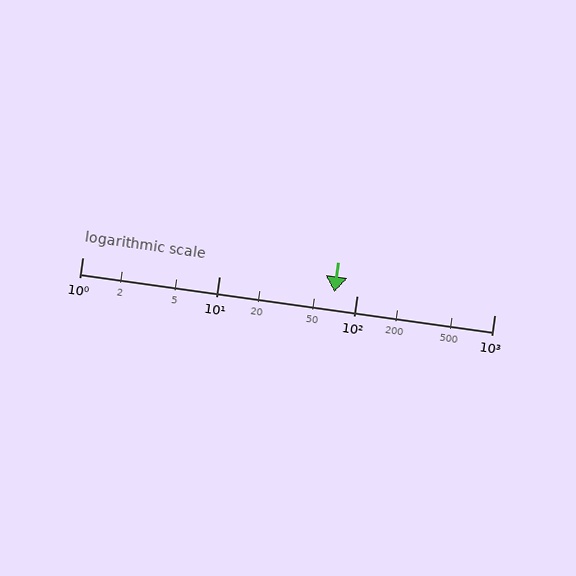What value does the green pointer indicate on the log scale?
The pointer indicates approximately 69.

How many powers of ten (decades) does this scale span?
The scale spans 3 decades, from 1 to 1000.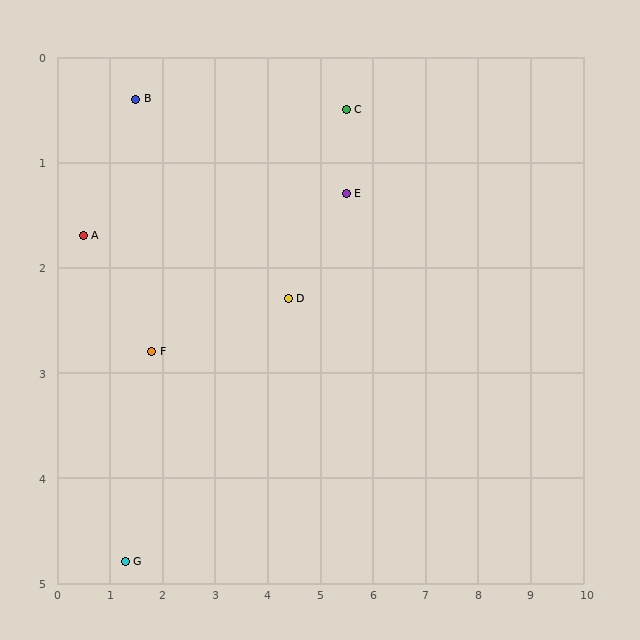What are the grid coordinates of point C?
Point C is at approximately (5.5, 0.5).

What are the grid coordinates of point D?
Point D is at approximately (4.4, 2.3).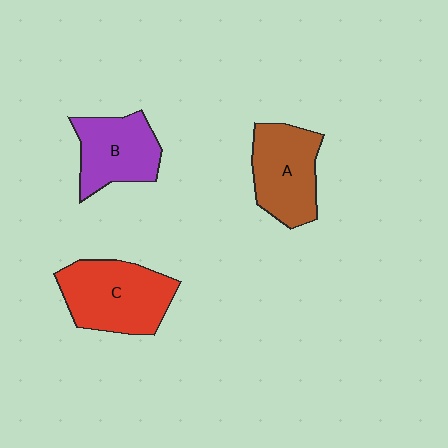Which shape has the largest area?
Shape C (red).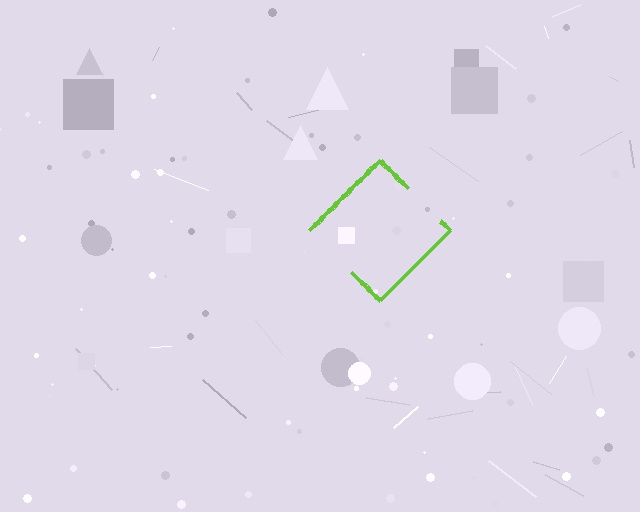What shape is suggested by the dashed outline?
The dashed outline suggests a diamond.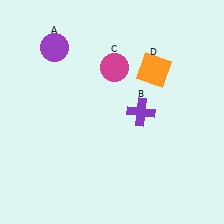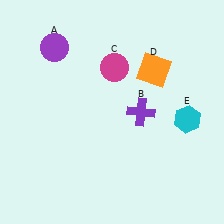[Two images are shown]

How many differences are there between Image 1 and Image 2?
There is 1 difference between the two images.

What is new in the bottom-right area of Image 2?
A cyan hexagon (E) was added in the bottom-right area of Image 2.